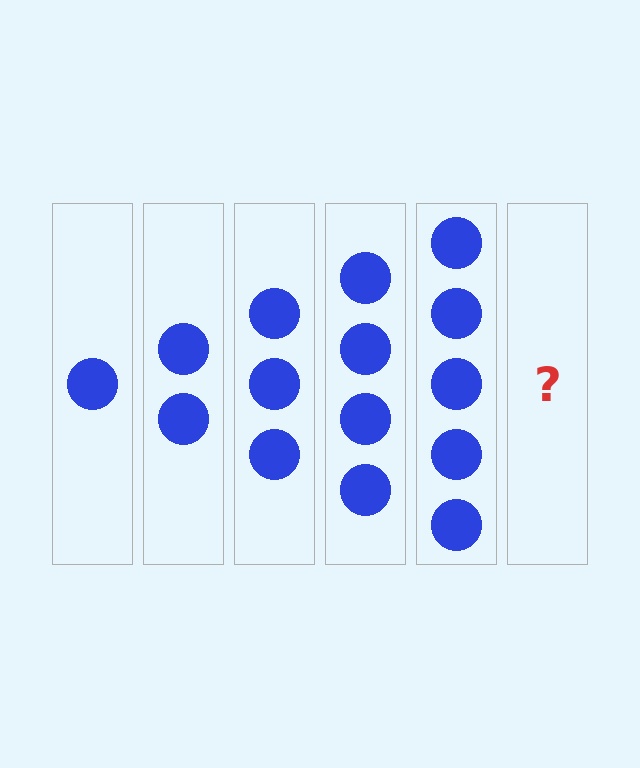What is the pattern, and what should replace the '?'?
The pattern is that each step adds one more circle. The '?' should be 6 circles.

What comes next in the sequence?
The next element should be 6 circles.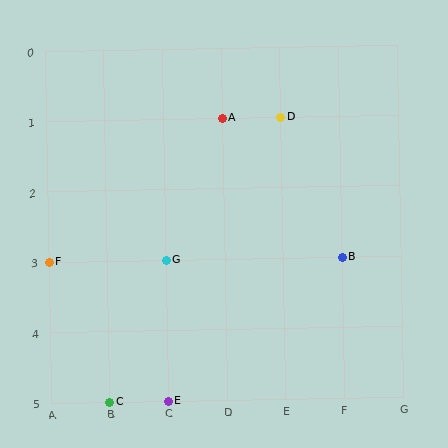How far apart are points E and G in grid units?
Points E and G are 2 rows apart.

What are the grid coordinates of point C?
Point C is at grid coordinates (B, 5).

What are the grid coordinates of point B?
Point B is at grid coordinates (F, 3).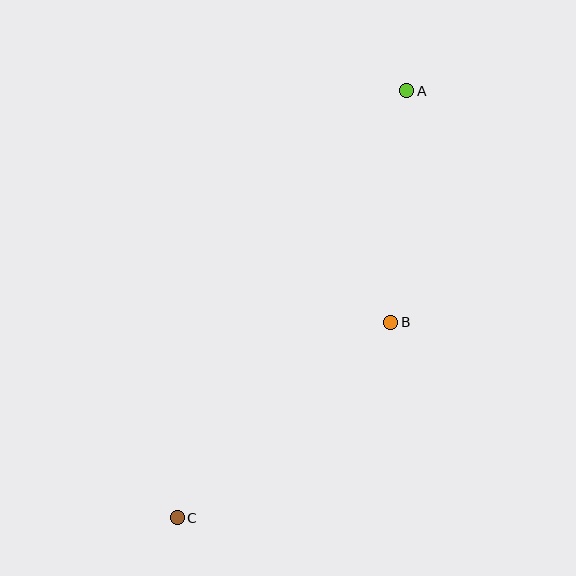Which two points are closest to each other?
Points A and B are closest to each other.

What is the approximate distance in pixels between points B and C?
The distance between B and C is approximately 290 pixels.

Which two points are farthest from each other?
Points A and C are farthest from each other.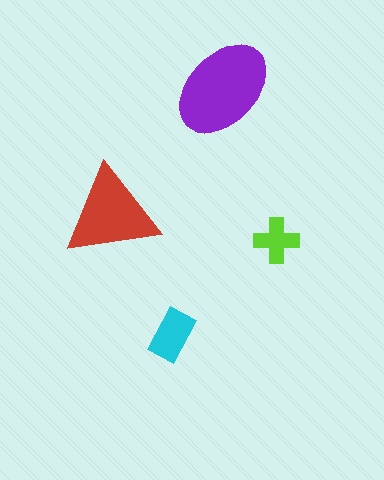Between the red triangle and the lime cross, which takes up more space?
The red triangle.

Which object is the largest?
The purple ellipse.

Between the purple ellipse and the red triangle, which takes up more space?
The purple ellipse.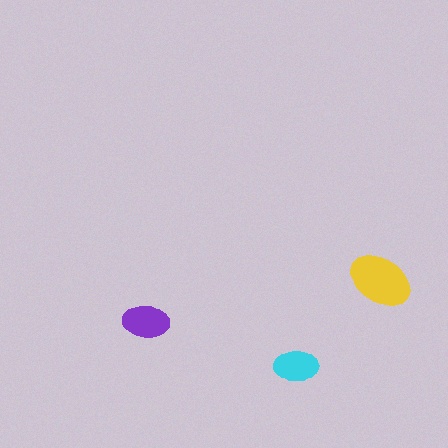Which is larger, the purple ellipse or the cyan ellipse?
The purple one.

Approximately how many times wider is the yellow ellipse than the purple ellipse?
About 1.5 times wider.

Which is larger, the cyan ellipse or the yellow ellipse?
The yellow one.